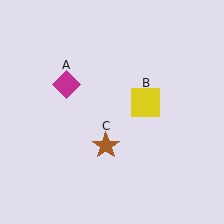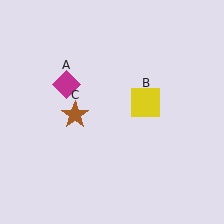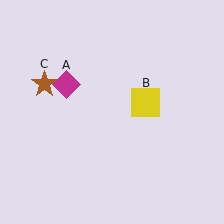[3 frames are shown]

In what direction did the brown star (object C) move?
The brown star (object C) moved up and to the left.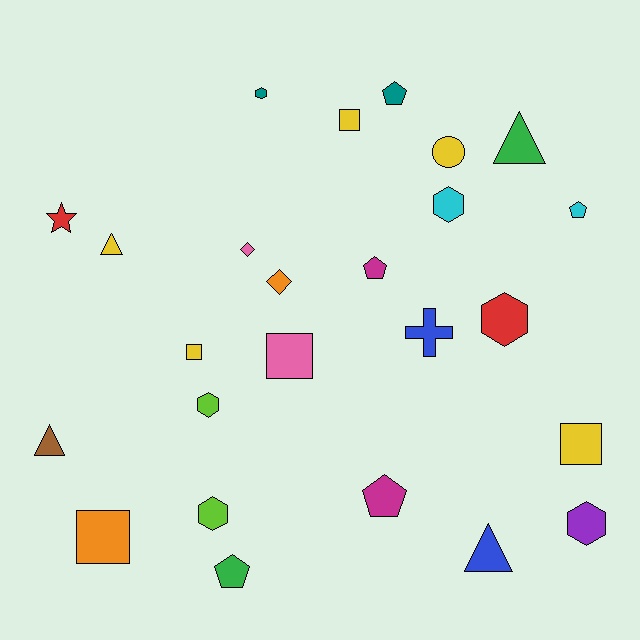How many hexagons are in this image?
There are 6 hexagons.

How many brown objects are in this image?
There is 1 brown object.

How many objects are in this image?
There are 25 objects.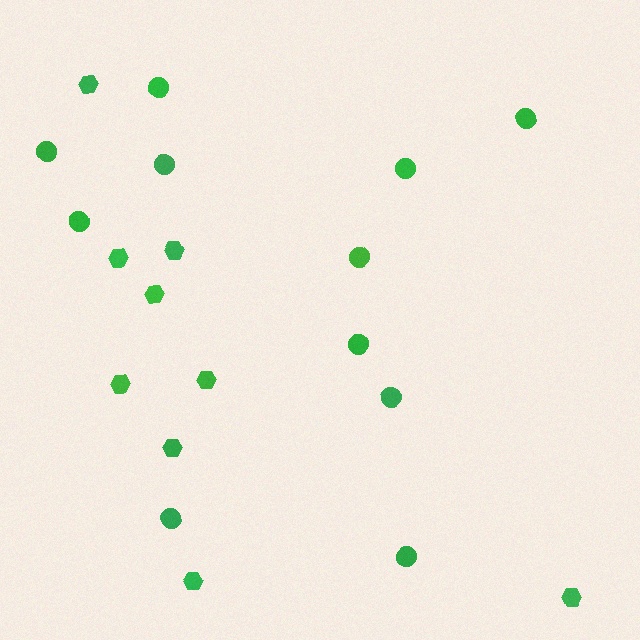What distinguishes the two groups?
There are 2 groups: one group of hexagons (9) and one group of circles (11).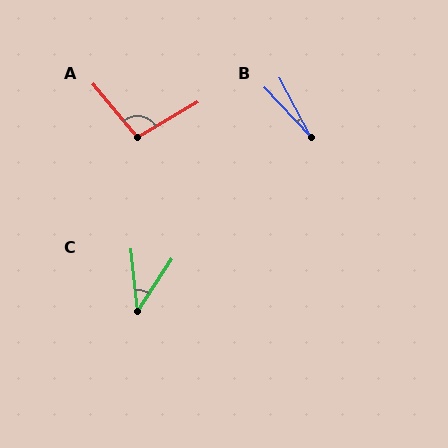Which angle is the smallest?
B, at approximately 16 degrees.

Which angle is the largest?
A, at approximately 100 degrees.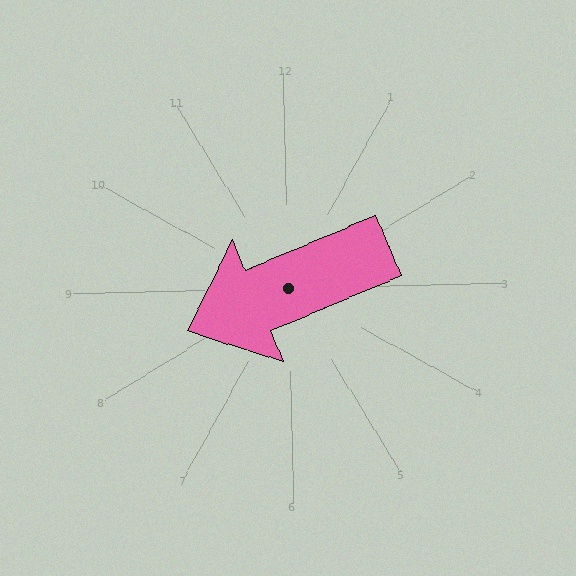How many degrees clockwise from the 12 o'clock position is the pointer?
Approximately 248 degrees.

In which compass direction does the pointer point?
West.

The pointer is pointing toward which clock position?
Roughly 8 o'clock.